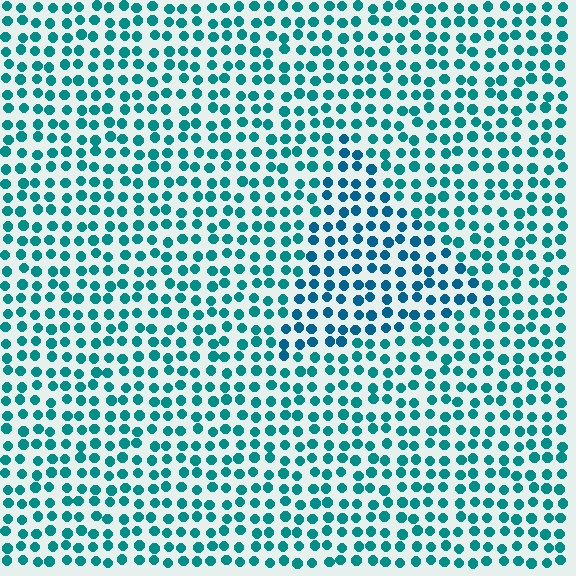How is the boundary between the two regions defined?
The boundary is defined purely by a slight shift in hue (about 21 degrees). Spacing, size, and orientation are identical on both sides.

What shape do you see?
I see a triangle.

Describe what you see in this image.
The image is filled with small teal elements in a uniform arrangement. A triangle-shaped region is visible where the elements are tinted to a slightly different hue, forming a subtle color boundary.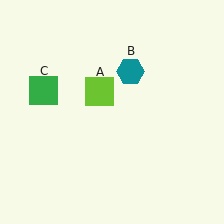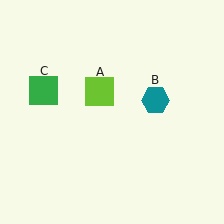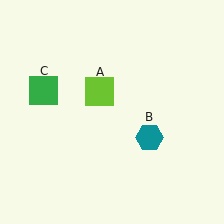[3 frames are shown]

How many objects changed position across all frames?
1 object changed position: teal hexagon (object B).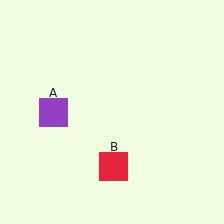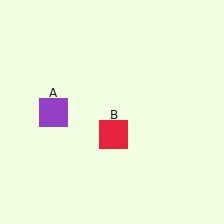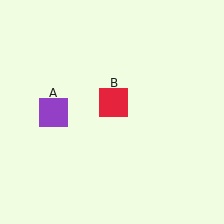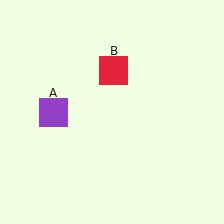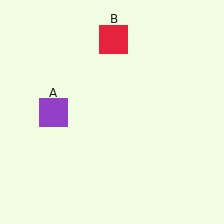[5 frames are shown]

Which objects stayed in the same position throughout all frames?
Purple square (object A) remained stationary.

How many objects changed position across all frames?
1 object changed position: red square (object B).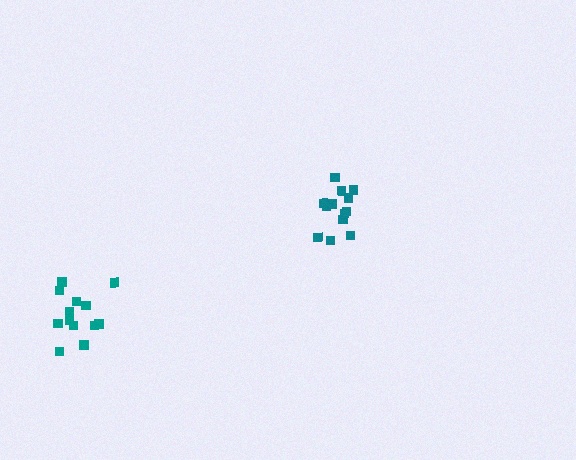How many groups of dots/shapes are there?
There are 2 groups.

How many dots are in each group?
Group 1: 14 dots, Group 2: 14 dots (28 total).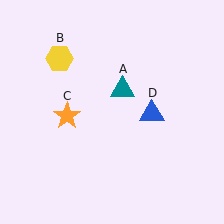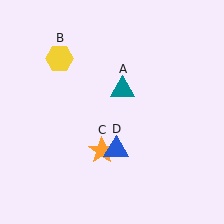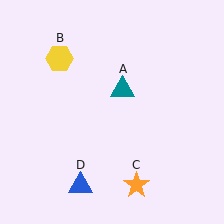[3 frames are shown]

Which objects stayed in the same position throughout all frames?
Teal triangle (object A) and yellow hexagon (object B) remained stationary.